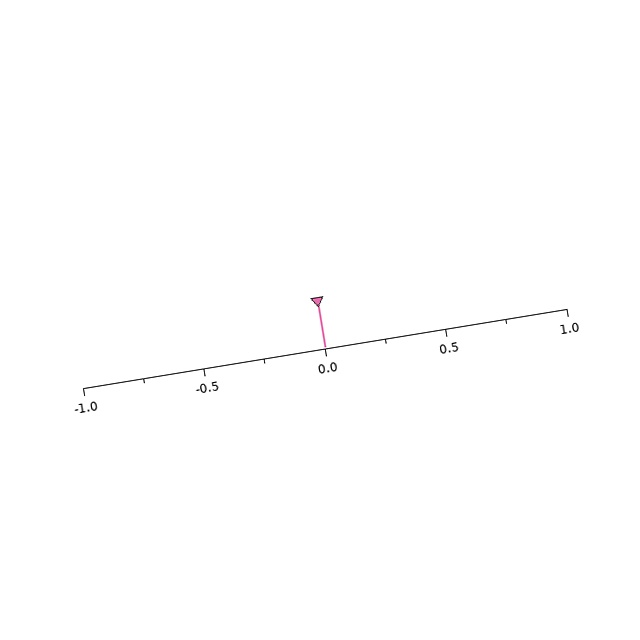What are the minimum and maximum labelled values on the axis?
The axis runs from -1.0 to 1.0.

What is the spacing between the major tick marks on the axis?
The major ticks are spaced 0.5 apart.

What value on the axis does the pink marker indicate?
The marker indicates approximately 0.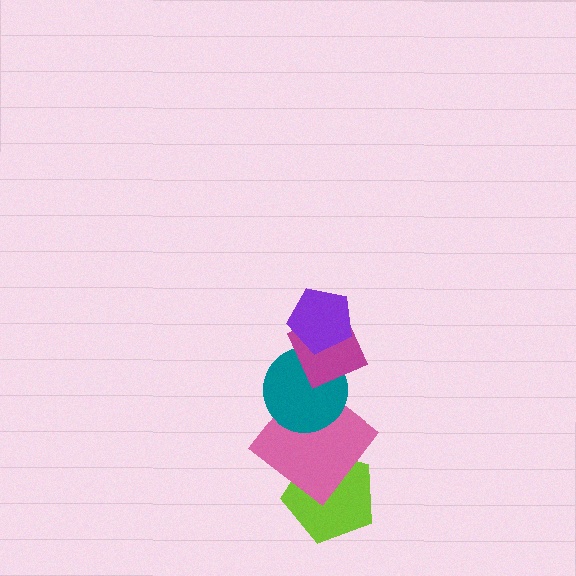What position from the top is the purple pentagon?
The purple pentagon is 1st from the top.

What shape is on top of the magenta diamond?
The purple pentagon is on top of the magenta diamond.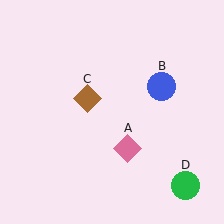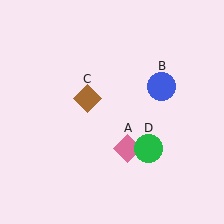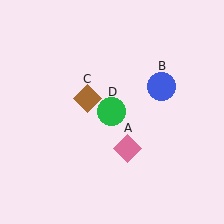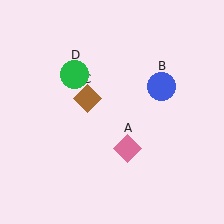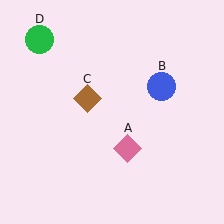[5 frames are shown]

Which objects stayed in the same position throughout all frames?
Pink diamond (object A) and blue circle (object B) and brown diamond (object C) remained stationary.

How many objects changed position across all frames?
1 object changed position: green circle (object D).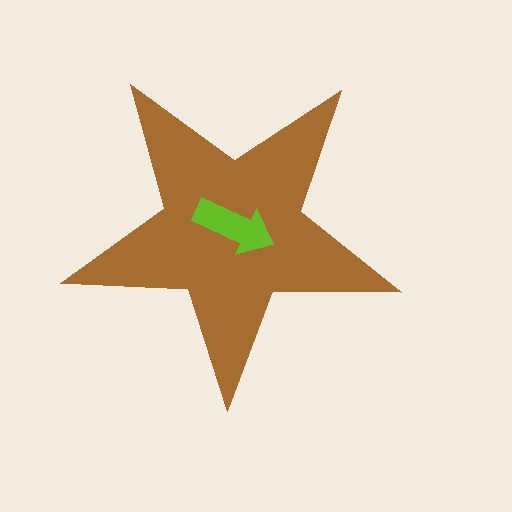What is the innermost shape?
The lime arrow.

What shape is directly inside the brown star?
The lime arrow.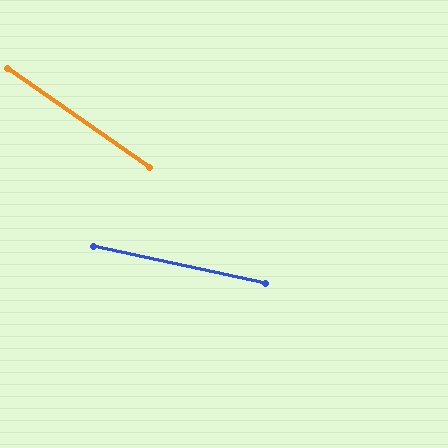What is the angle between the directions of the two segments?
Approximately 23 degrees.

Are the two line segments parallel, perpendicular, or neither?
Neither parallel nor perpendicular — they differ by about 23°.